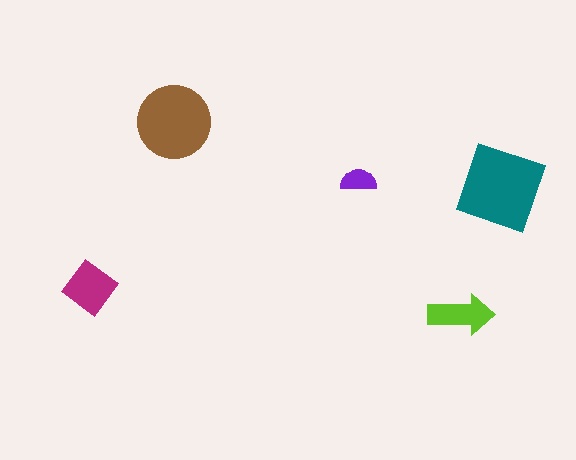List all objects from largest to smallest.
The teal square, the brown circle, the magenta diamond, the lime arrow, the purple semicircle.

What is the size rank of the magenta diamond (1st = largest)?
3rd.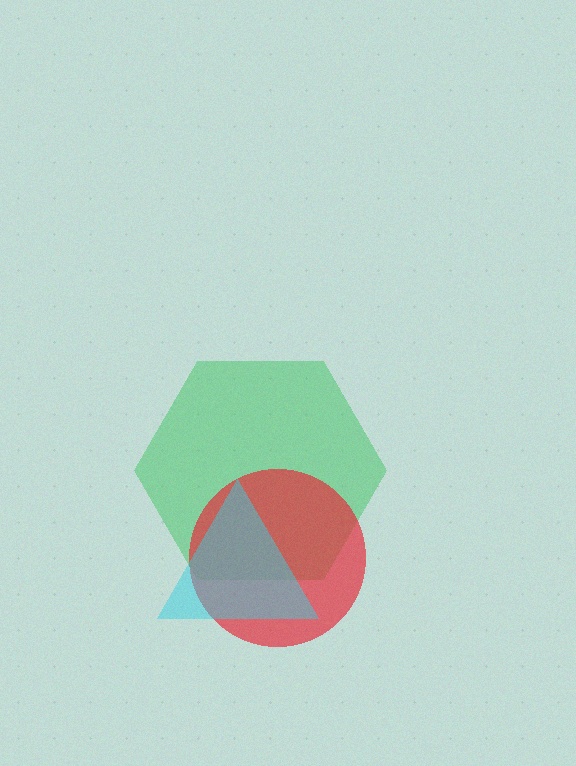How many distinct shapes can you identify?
There are 3 distinct shapes: a green hexagon, a red circle, a cyan triangle.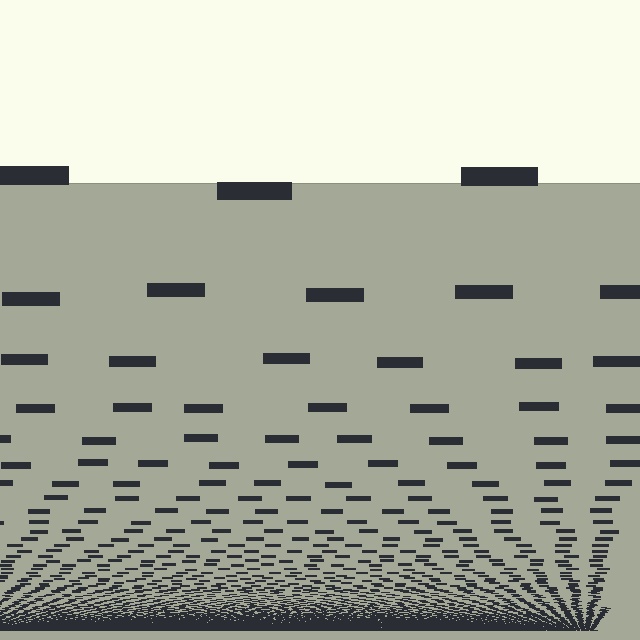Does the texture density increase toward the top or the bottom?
Density increases toward the bottom.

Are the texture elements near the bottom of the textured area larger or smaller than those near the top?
Smaller. The gradient is inverted — elements near the bottom are smaller and denser.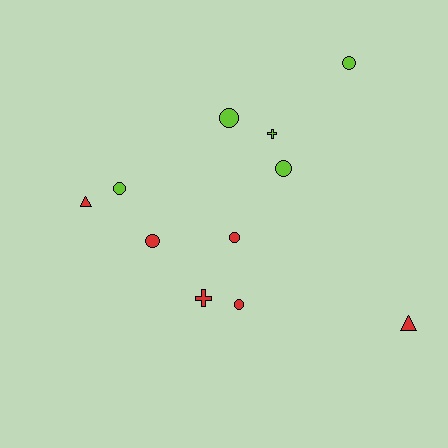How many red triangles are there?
There are 2 red triangles.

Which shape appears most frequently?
Circle, with 7 objects.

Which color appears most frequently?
Red, with 6 objects.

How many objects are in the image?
There are 11 objects.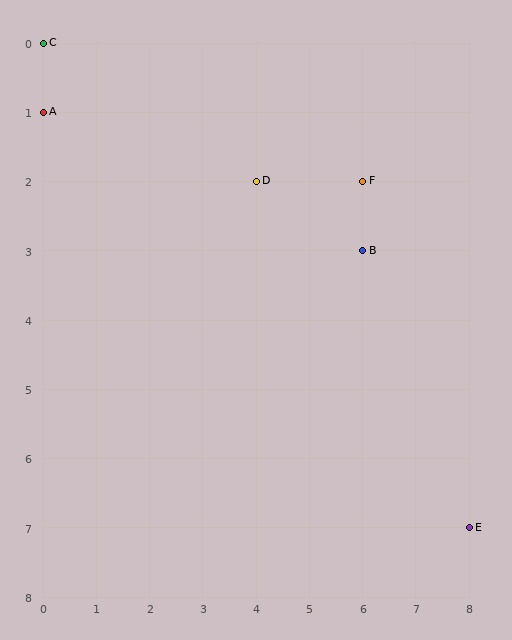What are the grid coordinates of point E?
Point E is at grid coordinates (8, 7).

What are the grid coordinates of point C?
Point C is at grid coordinates (0, 0).